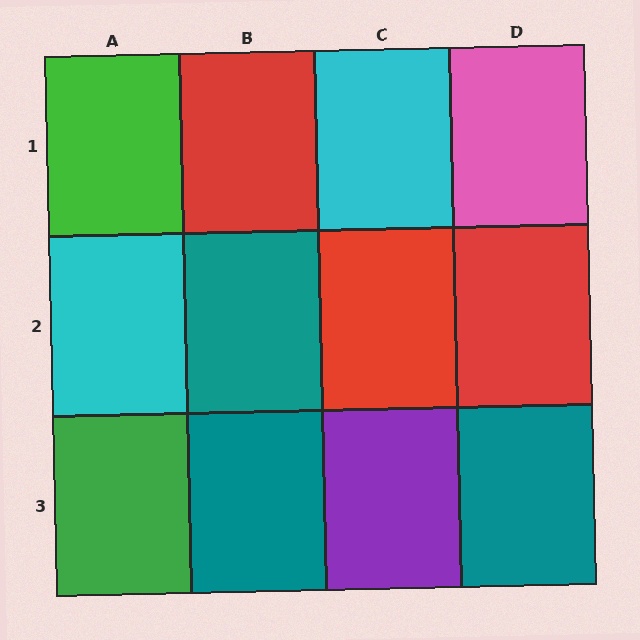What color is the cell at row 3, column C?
Purple.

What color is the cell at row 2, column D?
Red.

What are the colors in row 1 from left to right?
Green, red, cyan, pink.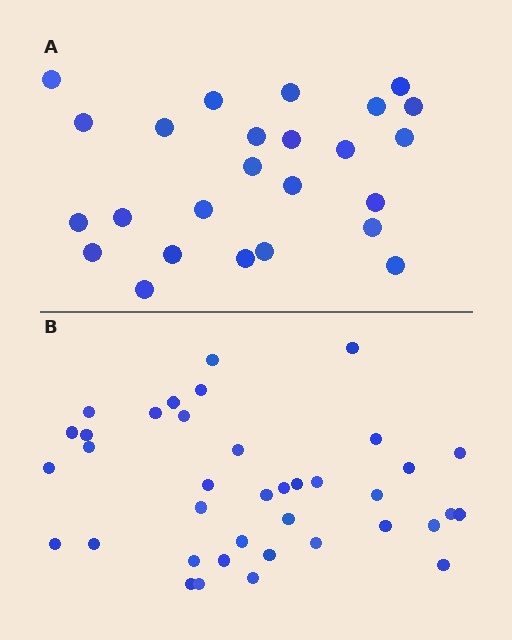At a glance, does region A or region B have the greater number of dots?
Region B (the bottom region) has more dots.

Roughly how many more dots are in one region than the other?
Region B has approximately 15 more dots than region A.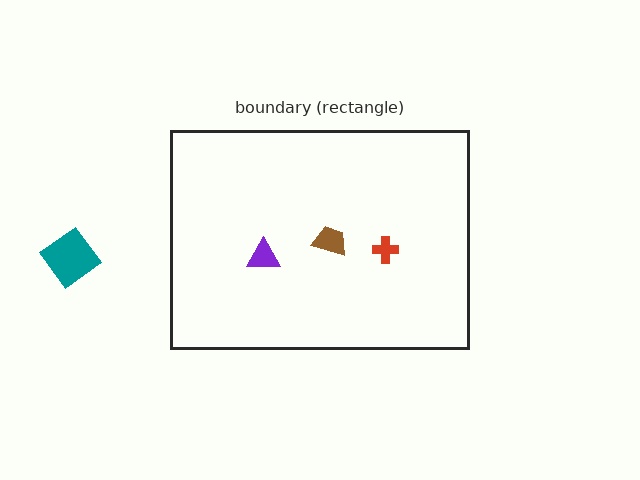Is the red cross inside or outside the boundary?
Inside.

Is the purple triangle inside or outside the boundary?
Inside.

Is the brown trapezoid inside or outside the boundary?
Inside.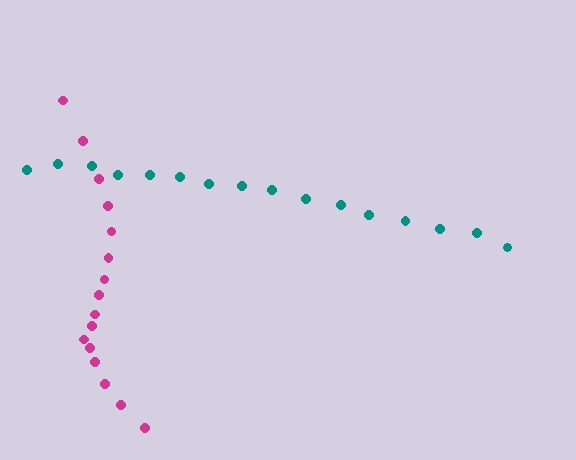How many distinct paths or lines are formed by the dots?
There are 2 distinct paths.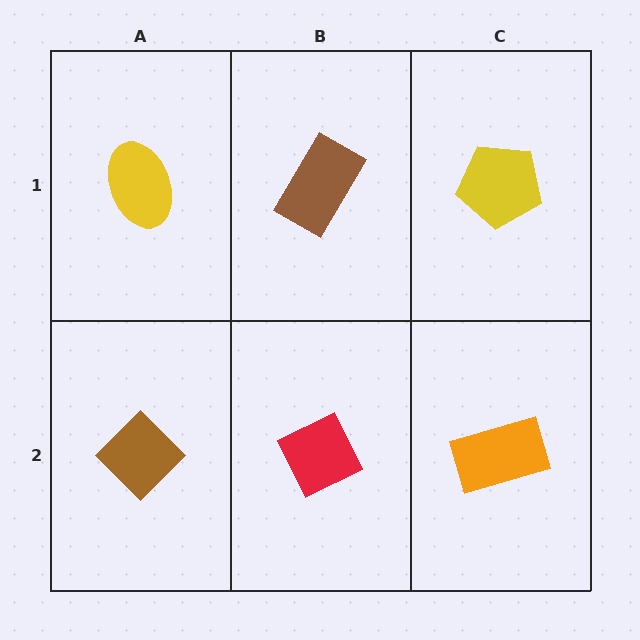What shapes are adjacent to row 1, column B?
A red diamond (row 2, column B), a yellow ellipse (row 1, column A), a yellow pentagon (row 1, column C).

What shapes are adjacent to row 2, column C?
A yellow pentagon (row 1, column C), a red diamond (row 2, column B).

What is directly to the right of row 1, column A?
A brown rectangle.